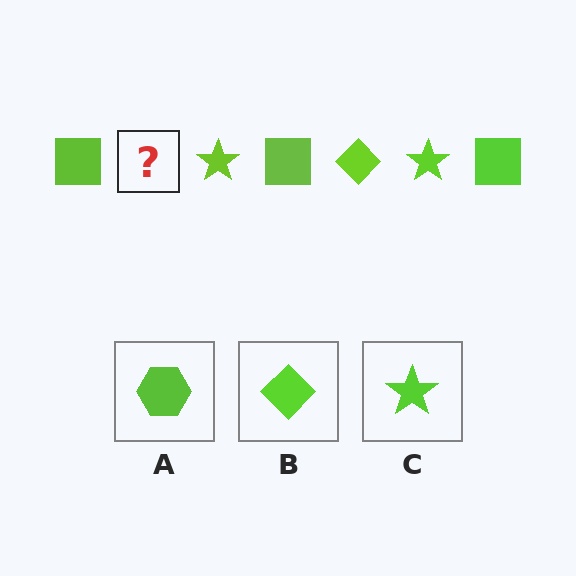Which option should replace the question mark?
Option B.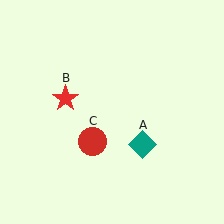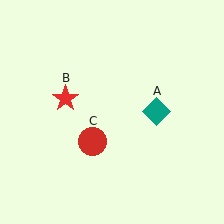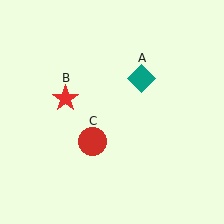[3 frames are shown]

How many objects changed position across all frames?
1 object changed position: teal diamond (object A).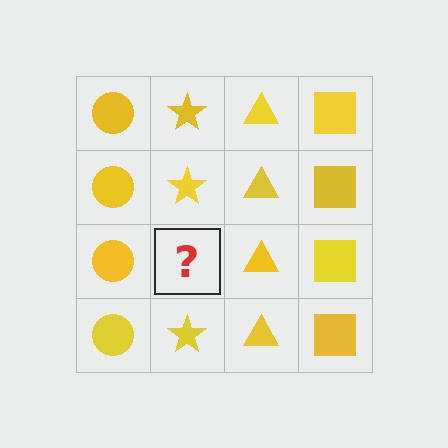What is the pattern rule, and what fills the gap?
The rule is that each column has a consistent shape. The gap should be filled with a yellow star.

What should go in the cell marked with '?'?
The missing cell should contain a yellow star.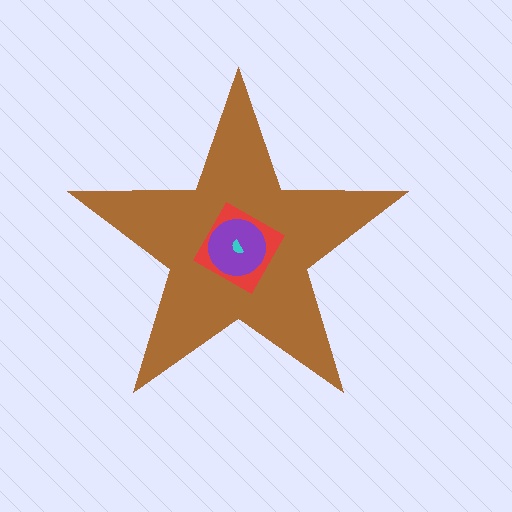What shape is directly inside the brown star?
The red diamond.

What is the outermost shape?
The brown star.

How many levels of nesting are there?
4.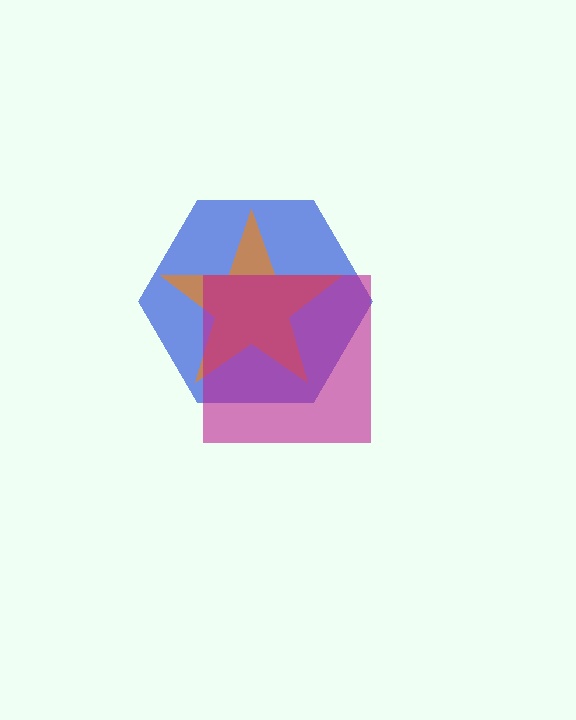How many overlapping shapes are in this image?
There are 3 overlapping shapes in the image.